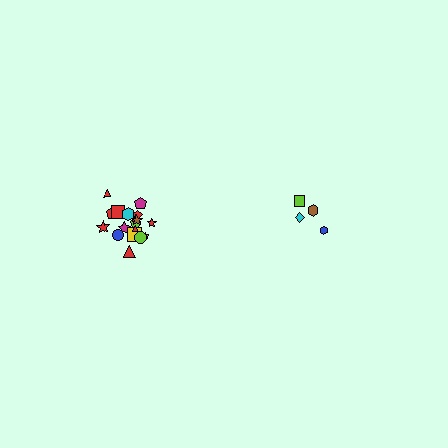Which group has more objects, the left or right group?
The left group.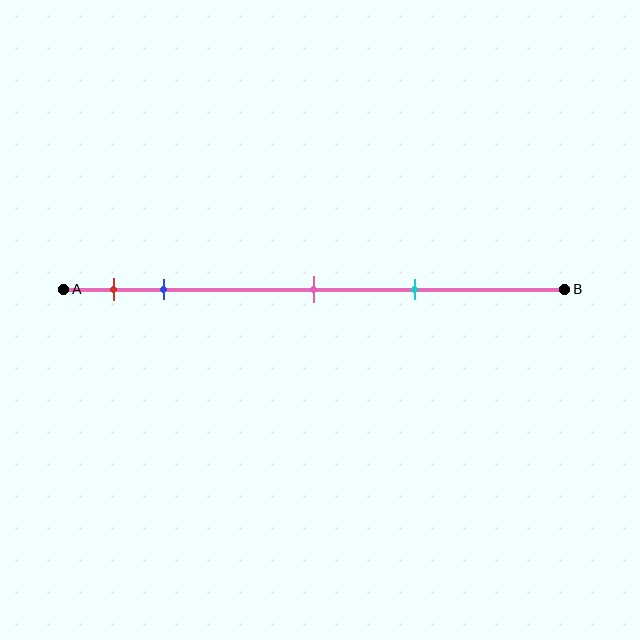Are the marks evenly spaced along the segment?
No, the marks are not evenly spaced.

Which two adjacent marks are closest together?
The red and blue marks are the closest adjacent pair.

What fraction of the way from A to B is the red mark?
The red mark is approximately 10% (0.1) of the way from A to B.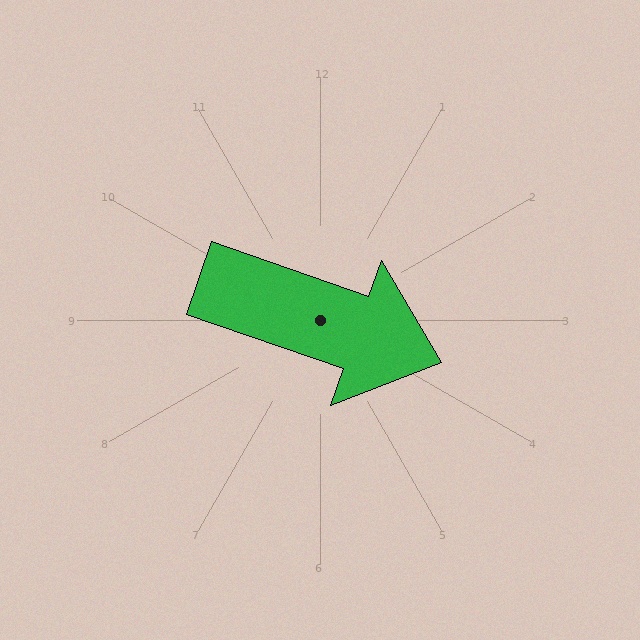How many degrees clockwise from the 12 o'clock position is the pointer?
Approximately 109 degrees.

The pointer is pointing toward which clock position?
Roughly 4 o'clock.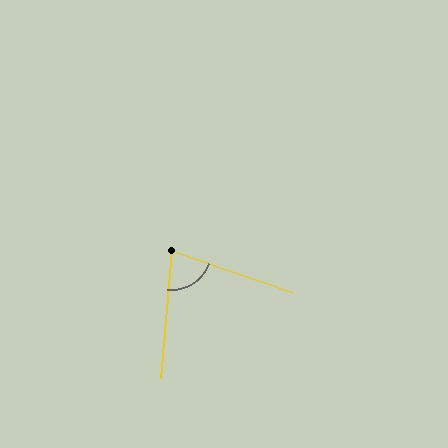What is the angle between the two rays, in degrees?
Approximately 76 degrees.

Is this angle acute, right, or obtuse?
It is acute.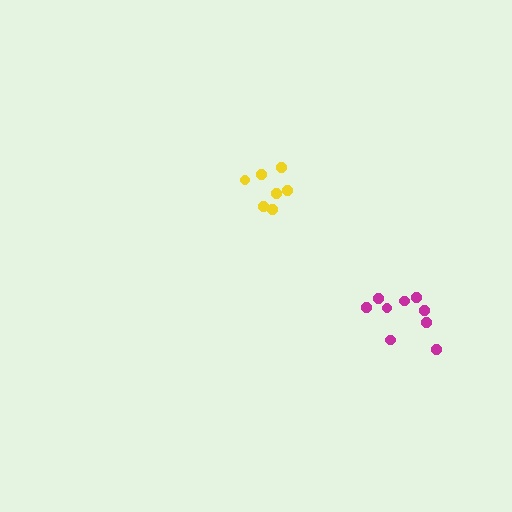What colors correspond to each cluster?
The clusters are colored: yellow, magenta.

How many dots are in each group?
Group 1: 7 dots, Group 2: 9 dots (16 total).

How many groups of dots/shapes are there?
There are 2 groups.